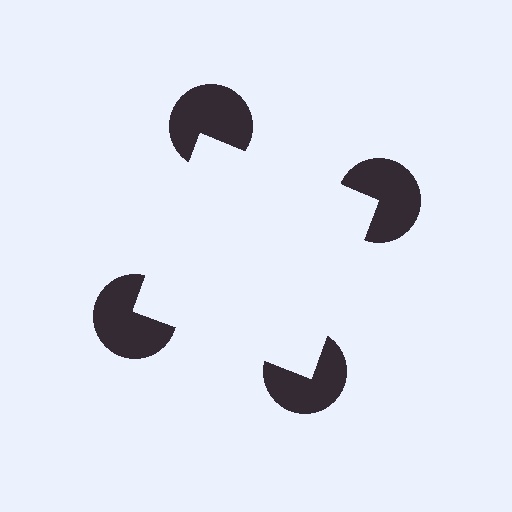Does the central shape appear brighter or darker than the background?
It typically appears slightly brighter than the background, even though no actual brightness change is drawn.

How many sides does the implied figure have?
4 sides.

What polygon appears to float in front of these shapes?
An illusory square — its edges are inferred from the aligned wedge cuts in the pac-man discs, not physically drawn.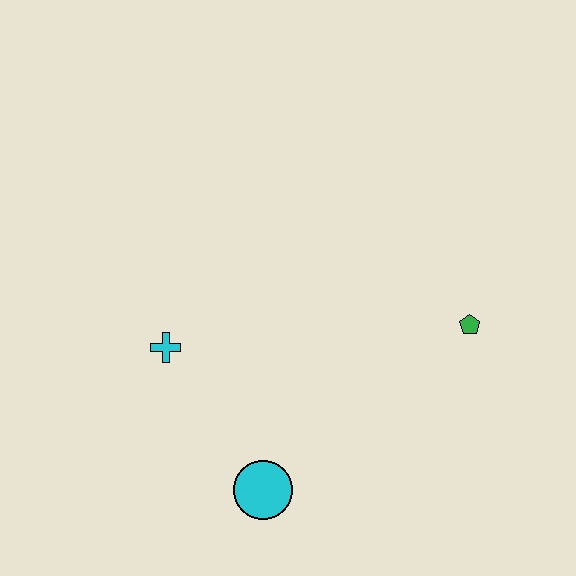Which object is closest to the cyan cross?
The cyan circle is closest to the cyan cross.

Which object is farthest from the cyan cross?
The green pentagon is farthest from the cyan cross.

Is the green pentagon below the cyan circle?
No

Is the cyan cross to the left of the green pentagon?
Yes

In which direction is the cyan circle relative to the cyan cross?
The cyan circle is below the cyan cross.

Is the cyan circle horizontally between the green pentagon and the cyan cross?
Yes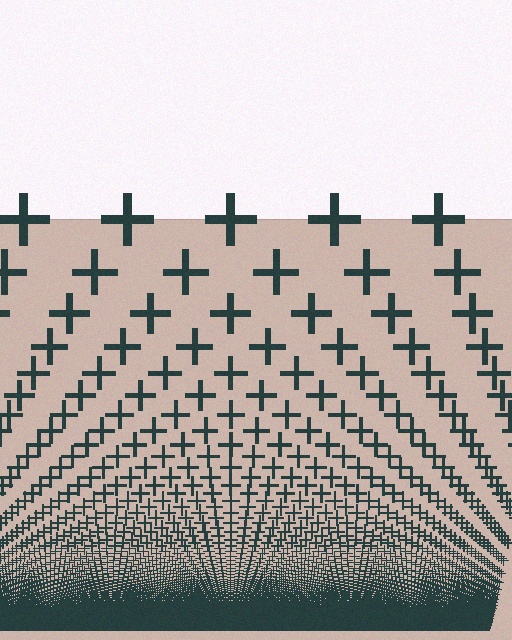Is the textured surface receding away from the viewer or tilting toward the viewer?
The surface appears to tilt toward the viewer. Texture elements get larger and sparser toward the top.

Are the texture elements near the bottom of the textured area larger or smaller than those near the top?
Smaller. The gradient is inverted — elements near the bottom are smaller and denser.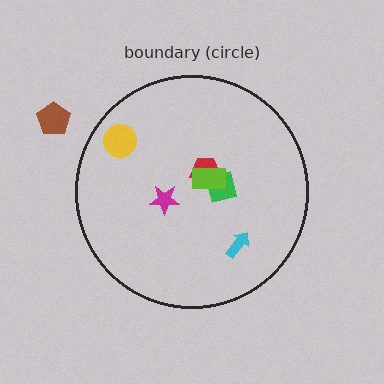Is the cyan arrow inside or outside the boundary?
Inside.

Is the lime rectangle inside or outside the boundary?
Inside.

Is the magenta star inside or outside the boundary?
Inside.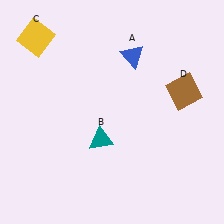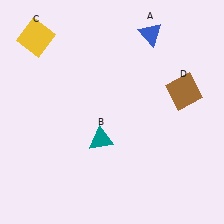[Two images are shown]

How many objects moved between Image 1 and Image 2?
1 object moved between the two images.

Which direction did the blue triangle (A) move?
The blue triangle (A) moved up.